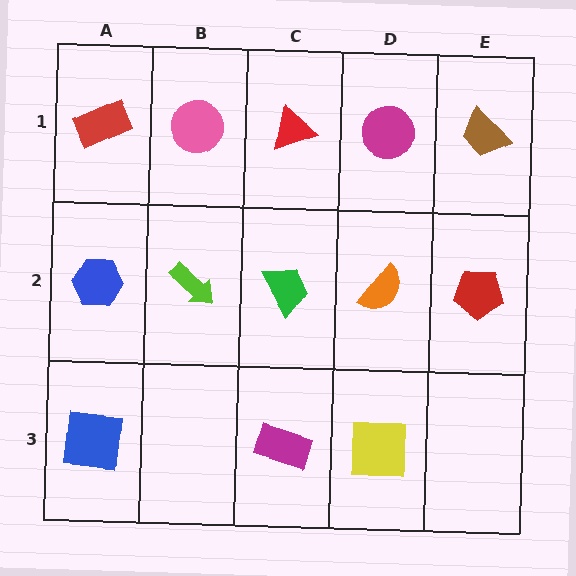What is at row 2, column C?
A green trapezoid.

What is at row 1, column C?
A red triangle.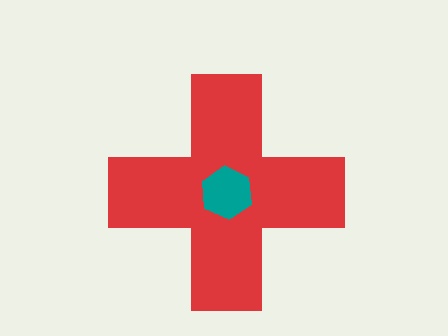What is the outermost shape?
The red cross.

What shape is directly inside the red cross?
The teal hexagon.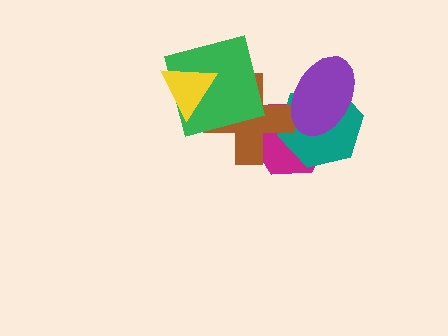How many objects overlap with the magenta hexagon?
3 objects overlap with the magenta hexagon.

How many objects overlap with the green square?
2 objects overlap with the green square.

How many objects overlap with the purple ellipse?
3 objects overlap with the purple ellipse.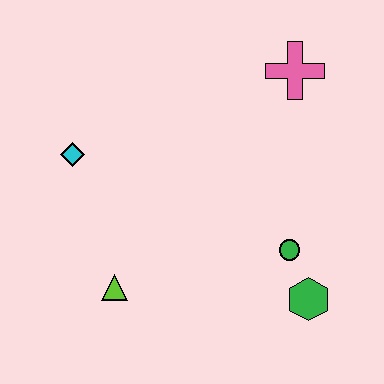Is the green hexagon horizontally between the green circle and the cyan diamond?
No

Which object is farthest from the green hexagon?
The cyan diamond is farthest from the green hexagon.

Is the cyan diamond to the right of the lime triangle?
No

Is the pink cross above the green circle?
Yes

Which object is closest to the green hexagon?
The green circle is closest to the green hexagon.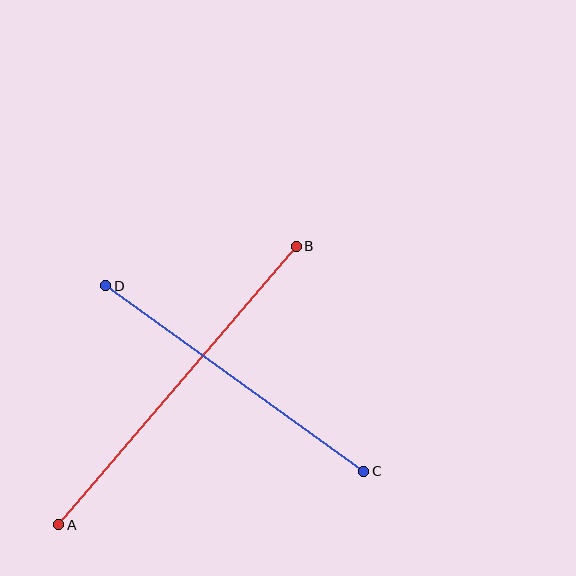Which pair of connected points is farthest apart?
Points A and B are farthest apart.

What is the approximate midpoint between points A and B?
The midpoint is at approximately (178, 386) pixels.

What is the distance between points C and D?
The distance is approximately 318 pixels.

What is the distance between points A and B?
The distance is approximately 366 pixels.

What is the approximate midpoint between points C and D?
The midpoint is at approximately (235, 378) pixels.